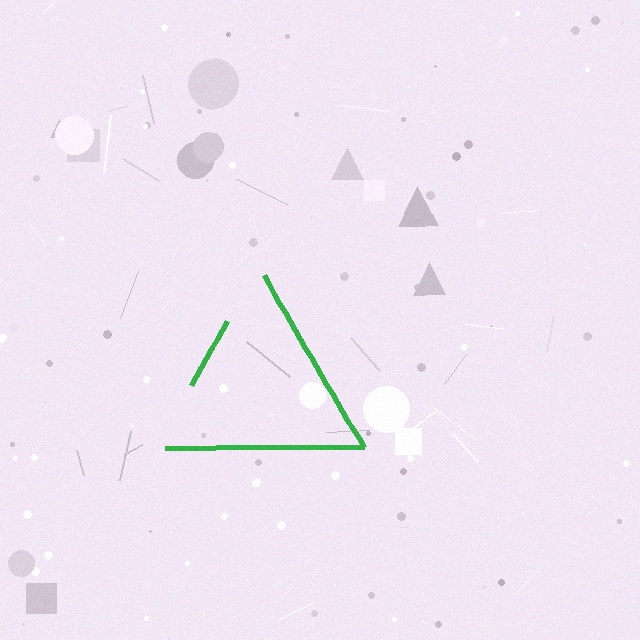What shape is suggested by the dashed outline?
The dashed outline suggests a triangle.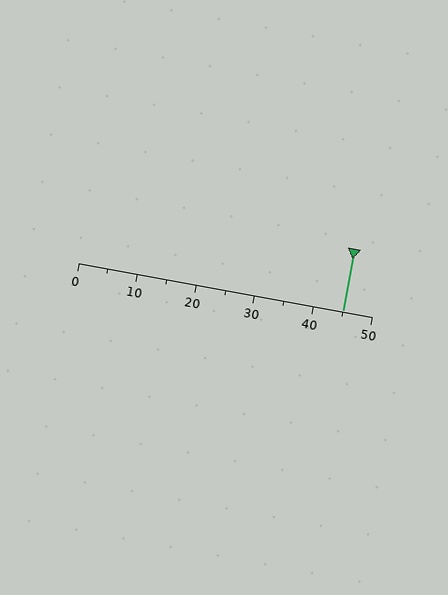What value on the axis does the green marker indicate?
The marker indicates approximately 45.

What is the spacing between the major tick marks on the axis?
The major ticks are spaced 10 apart.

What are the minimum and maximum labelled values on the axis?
The axis runs from 0 to 50.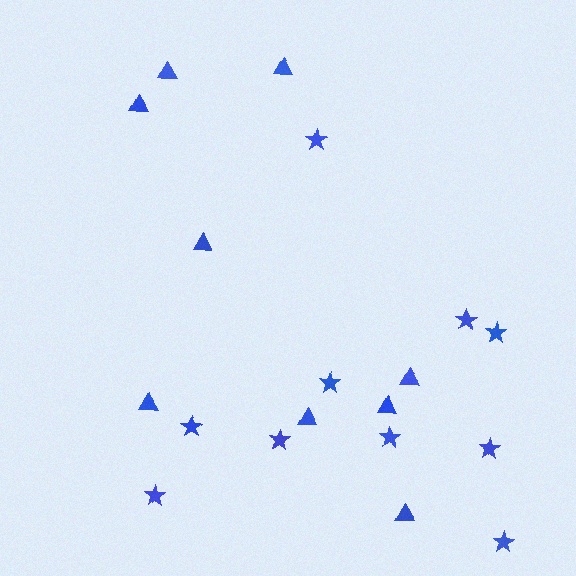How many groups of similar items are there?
There are 2 groups: one group of stars (10) and one group of triangles (9).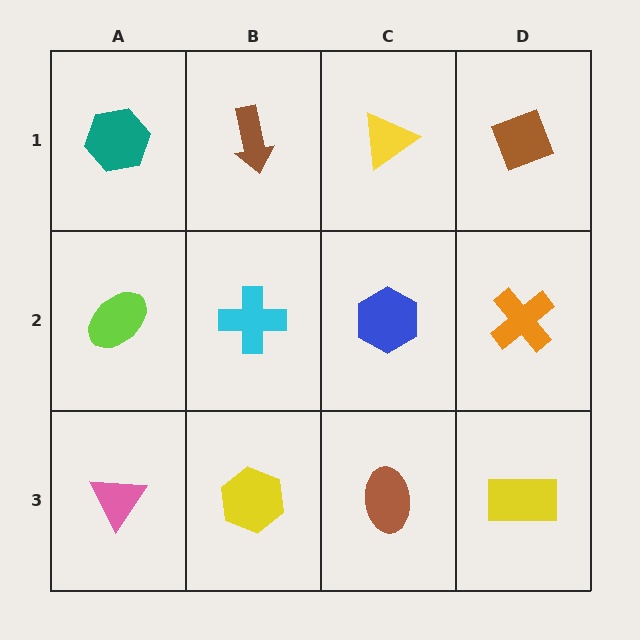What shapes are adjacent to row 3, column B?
A cyan cross (row 2, column B), a pink triangle (row 3, column A), a brown ellipse (row 3, column C).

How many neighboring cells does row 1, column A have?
2.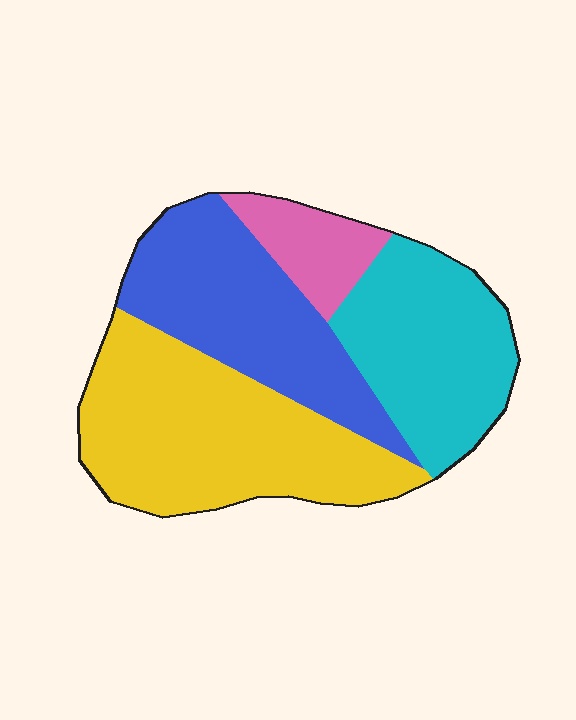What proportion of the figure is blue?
Blue covers 28% of the figure.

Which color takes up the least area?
Pink, at roughly 10%.